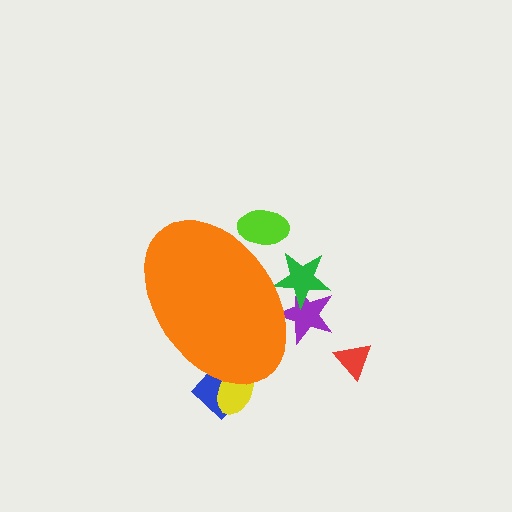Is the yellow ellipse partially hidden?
Yes, the yellow ellipse is partially hidden behind the orange ellipse.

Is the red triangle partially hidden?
No, the red triangle is fully visible.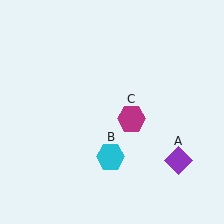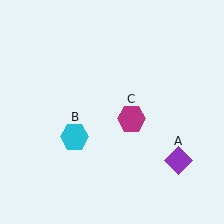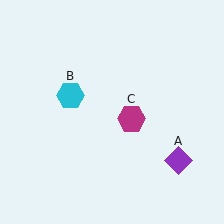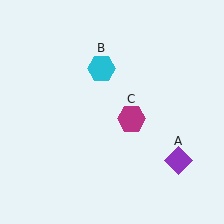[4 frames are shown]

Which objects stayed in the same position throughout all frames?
Purple diamond (object A) and magenta hexagon (object C) remained stationary.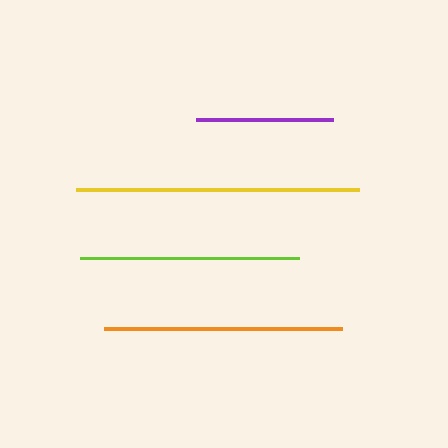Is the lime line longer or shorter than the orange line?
The orange line is longer than the lime line.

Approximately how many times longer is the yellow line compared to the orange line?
The yellow line is approximately 1.2 times the length of the orange line.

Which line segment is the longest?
The yellow line is the longest at approximately 283 pixels.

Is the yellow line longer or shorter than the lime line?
The yellow line is longer than the lime line.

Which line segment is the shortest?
The purple line is the shortest at approximately 138 pixels.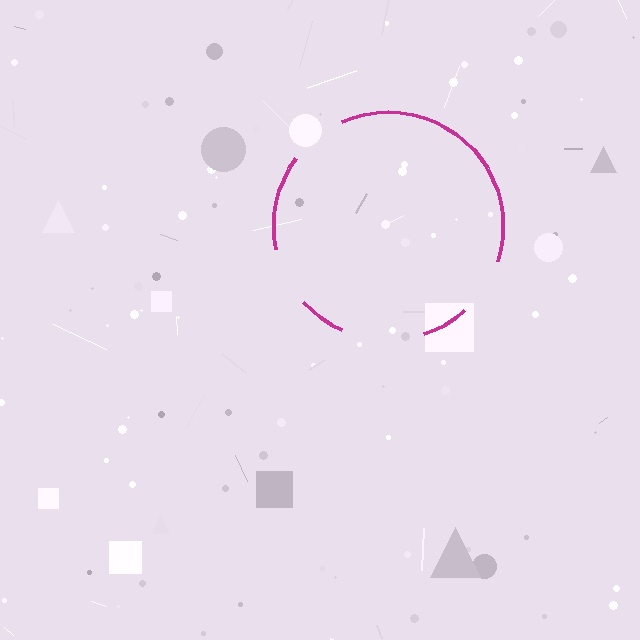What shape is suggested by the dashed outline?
The dashed outline suggests a circle.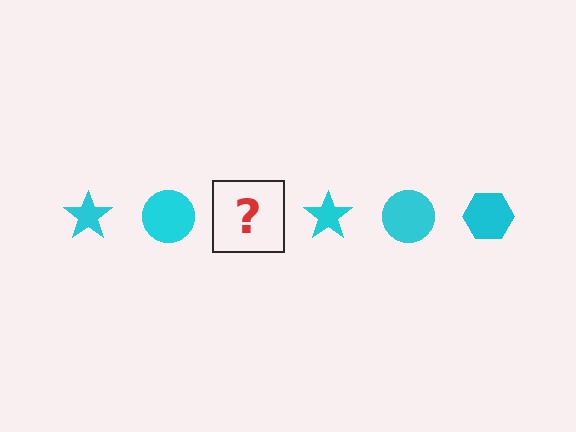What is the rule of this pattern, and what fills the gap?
The rule is that the pattern cycles through star, circle, hexagon shapes in cyan. The gap should be filled with a cyan hexagon.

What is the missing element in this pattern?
The missing element is a cyan hexagon.